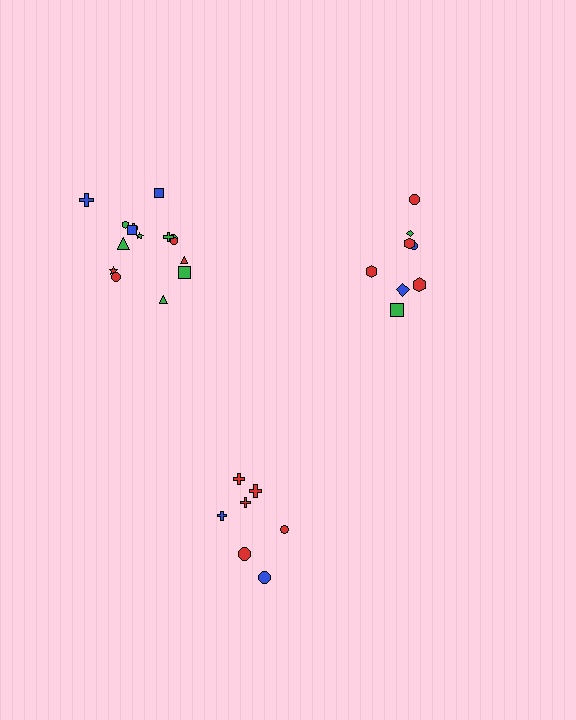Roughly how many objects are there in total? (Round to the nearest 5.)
Roughly 30 objects in total.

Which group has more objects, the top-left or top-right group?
The top-left group.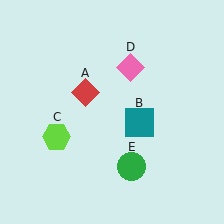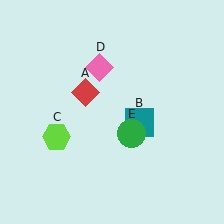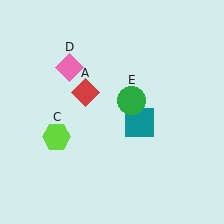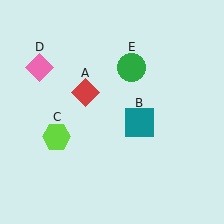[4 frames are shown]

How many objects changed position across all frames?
2 objects changed position: pink diamond (object D), green circle (object E).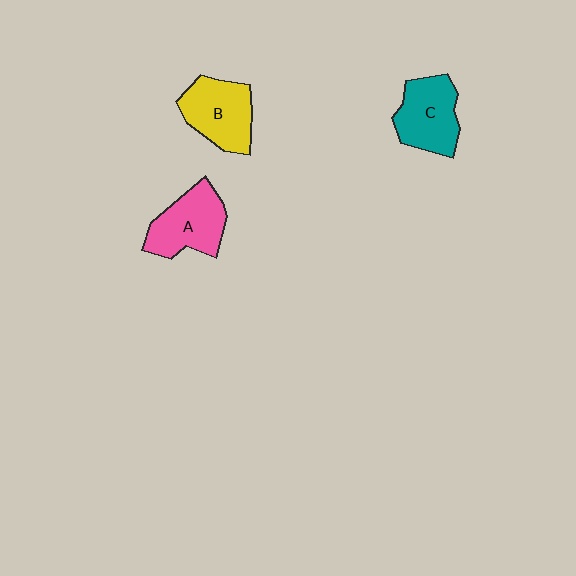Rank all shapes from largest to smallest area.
From largest to smallest: A (pink), B (yellow), C (teal).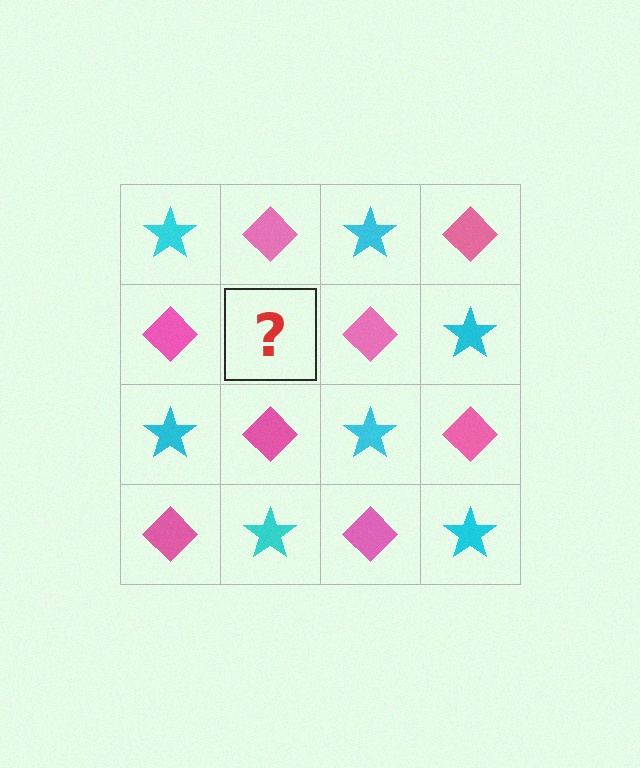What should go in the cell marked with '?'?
The missing cell should contain a cyan star.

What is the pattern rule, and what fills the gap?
The rule is that it alternates cyan star and pink diamond in a checkerboard pattern. The gap should be filled with a cyan star.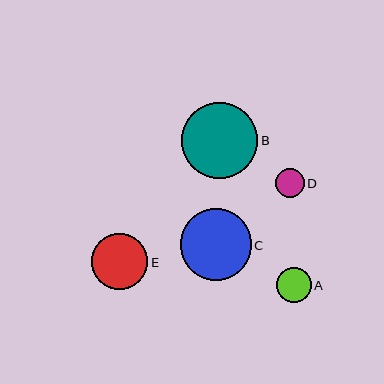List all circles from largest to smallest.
From largest to smallest: B, C, E, A, D.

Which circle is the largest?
Circle B is the largest with a size of approximately 76 pixels.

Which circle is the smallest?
Circle D is the smallest with a size of approximately 28 pixels.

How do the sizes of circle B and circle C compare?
Circle B and circle C are approximately the same size.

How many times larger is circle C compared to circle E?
Circle C is approximately 1.3 times the size of circle E.